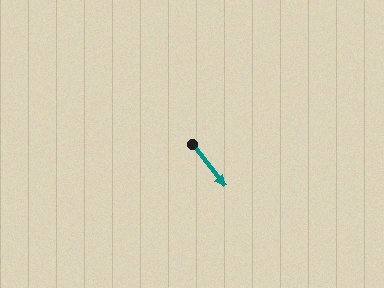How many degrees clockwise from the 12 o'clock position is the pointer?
Approximately 142 degrees.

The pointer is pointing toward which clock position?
Roughly 5 o'clock.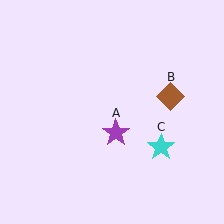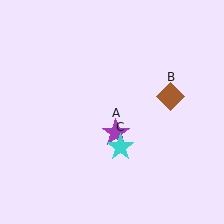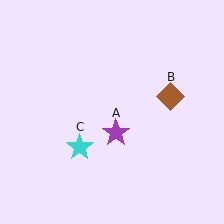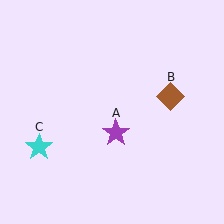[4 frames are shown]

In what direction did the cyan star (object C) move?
The cyan star (object C) moved left.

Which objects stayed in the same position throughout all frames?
Purple star (object A) and brown diamond (object B) remained stationary.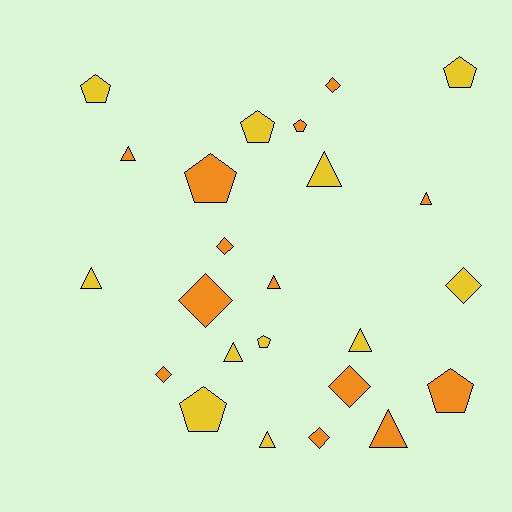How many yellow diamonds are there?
There is 1 yellow diamond.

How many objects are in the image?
There are 24 objects.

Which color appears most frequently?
Orange, with 13 objects.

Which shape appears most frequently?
Triangle, with 9 objects.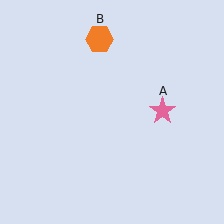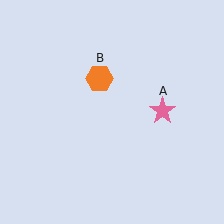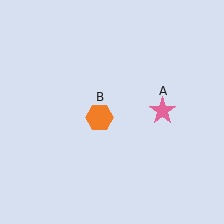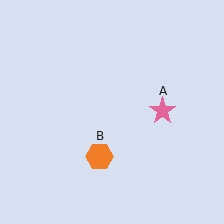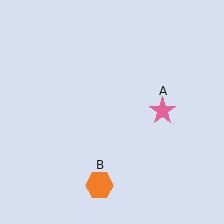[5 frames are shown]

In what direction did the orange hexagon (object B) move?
The orange hexagon (object B) moved down.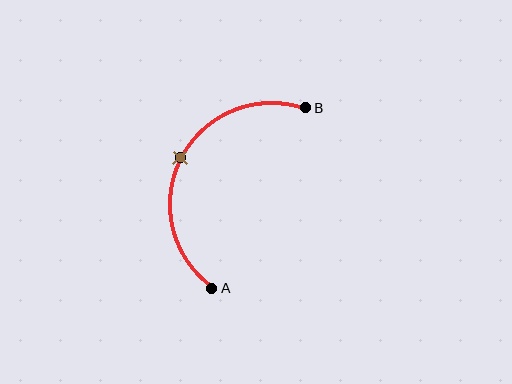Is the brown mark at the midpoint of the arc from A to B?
Yes. The brown mark lies on the arc at equal arc-length from both A and B — it is the arc midpoint.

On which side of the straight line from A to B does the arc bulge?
The arc bulges to the left of the straight line connecting A and B.